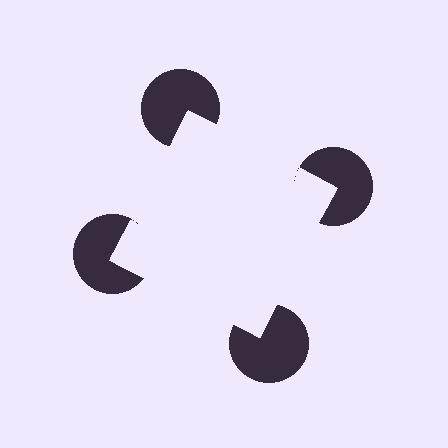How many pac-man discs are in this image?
There are 4 — one at each vertex of the illusory square.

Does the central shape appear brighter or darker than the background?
It typically appears slightly brighter than the background, even though no actual brightness change is drawn.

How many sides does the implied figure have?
4 sides.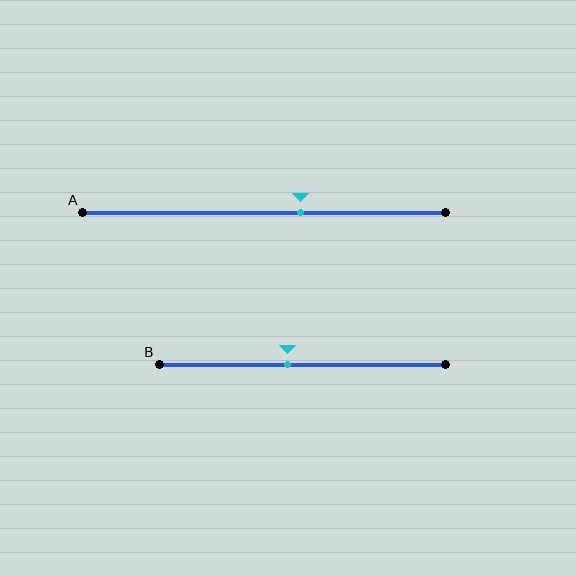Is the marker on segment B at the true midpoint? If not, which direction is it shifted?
No, the marker on segment B is shifted to the left by about 5% of the segment length.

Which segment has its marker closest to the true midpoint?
Segment B has its marker closest to the true midpoint.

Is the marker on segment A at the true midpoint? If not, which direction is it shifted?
No, the marker on segment A is shifted to the right by about 10% of the segment length.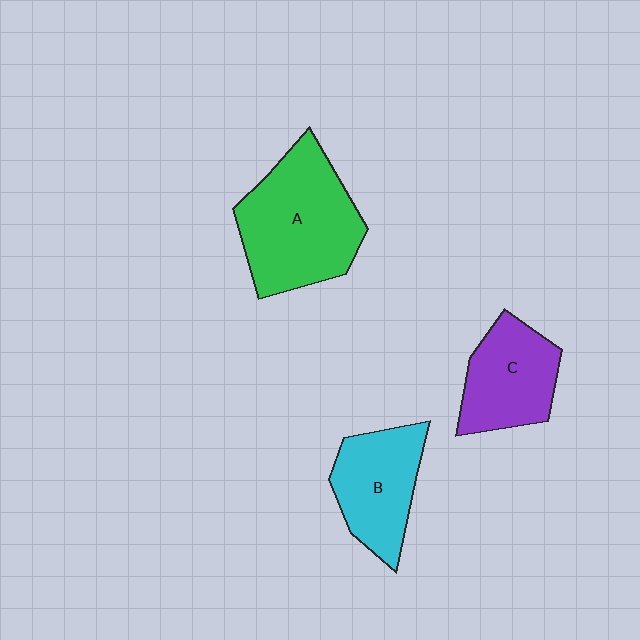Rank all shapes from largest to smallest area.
From largest to smallest: A (green), B (cyan), C (purple).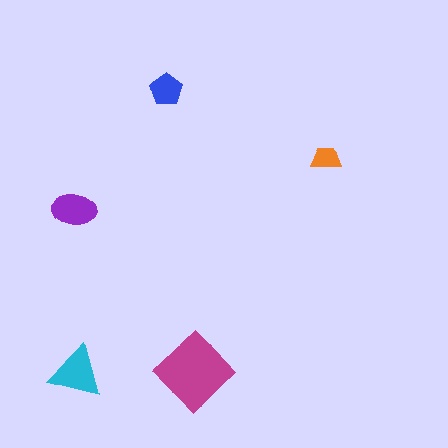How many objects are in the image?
There are 5 objects in the image.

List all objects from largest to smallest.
The magenta diamond, the cyan triangle, the purple ellipse, the blue pentagon, the orange trapezoid.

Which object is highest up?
The blue pentagon is topmost.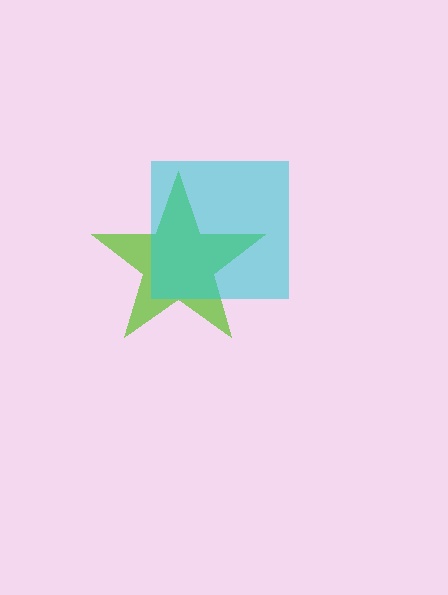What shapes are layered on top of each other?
The layered shapes are: a lime star, a cyan square.